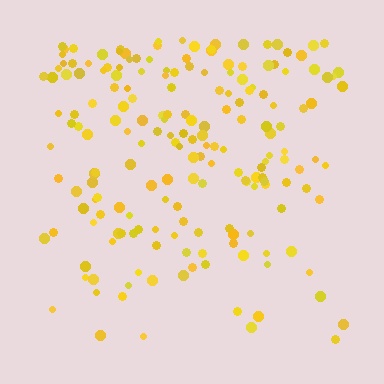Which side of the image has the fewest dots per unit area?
The bottom.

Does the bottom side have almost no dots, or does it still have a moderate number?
Still a moderate number, just noticeably fewer than the top.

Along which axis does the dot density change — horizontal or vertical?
Vertical.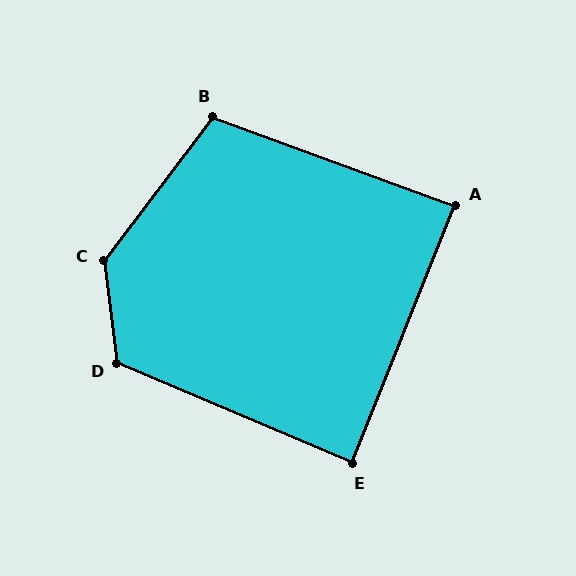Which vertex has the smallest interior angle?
A, at approximately 88 degrees.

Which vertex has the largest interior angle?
C, at approximately 135 degrees.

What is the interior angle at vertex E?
Approximately 89 degrees (approximately right).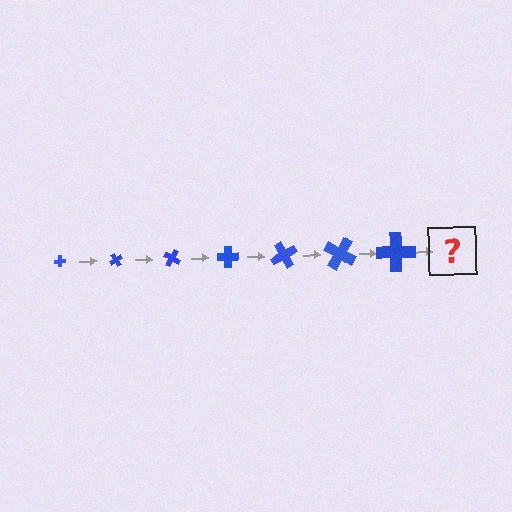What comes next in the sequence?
The next element should be a cross, larger than the previous one and rotated 420 degrees from the start.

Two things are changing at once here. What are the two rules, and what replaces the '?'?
The two rules are that the cross grows larger each step and it rotates 60 degrees each step. The '?' should be a cross, larger than the previous one and rotated 420 degrees from the start.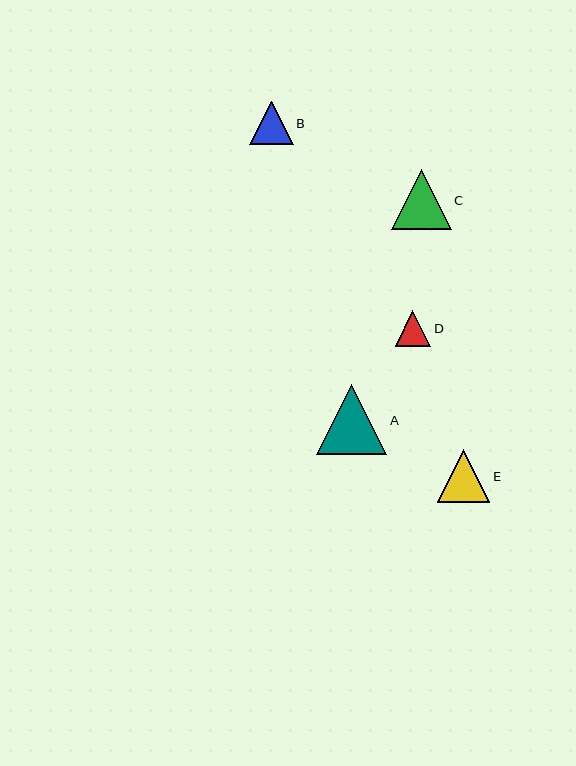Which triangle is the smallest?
Triangle D is the smallest with a size of approximately 35 pixels.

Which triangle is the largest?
Triangle A is the largest with a size of approximately 71 pixels.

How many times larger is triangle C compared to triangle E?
Triangle C is approximately 1.1 times the size of triangle E.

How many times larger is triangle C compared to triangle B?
Triangle C is approximately 1.4 times the size of triangle B.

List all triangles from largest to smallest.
From largest to smallest: A, C, E, B, D.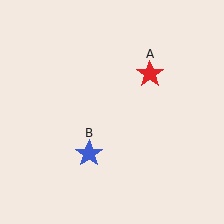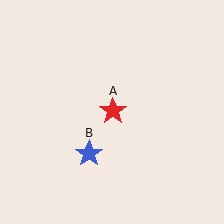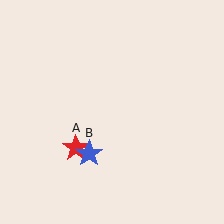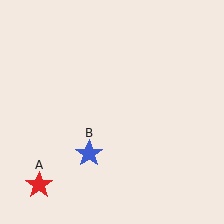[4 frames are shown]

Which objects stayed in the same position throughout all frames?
Blue star (object B) remained stationary.